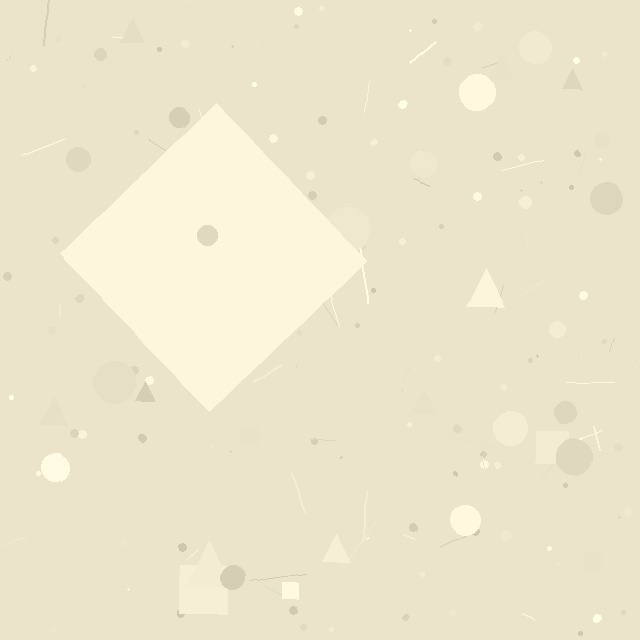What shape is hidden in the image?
A diamond is hidden in the image.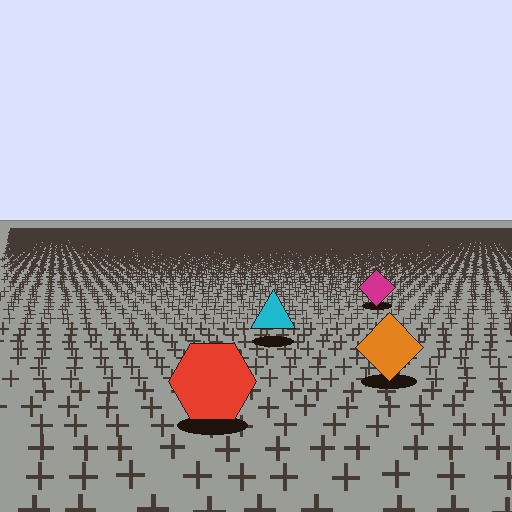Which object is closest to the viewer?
The red hexagon is closest. The texture marks near it are larger and more spread out.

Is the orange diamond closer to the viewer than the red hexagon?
No. The red hexagon is closer — you can tell from the texture gradient: the ground texture is coarser near it.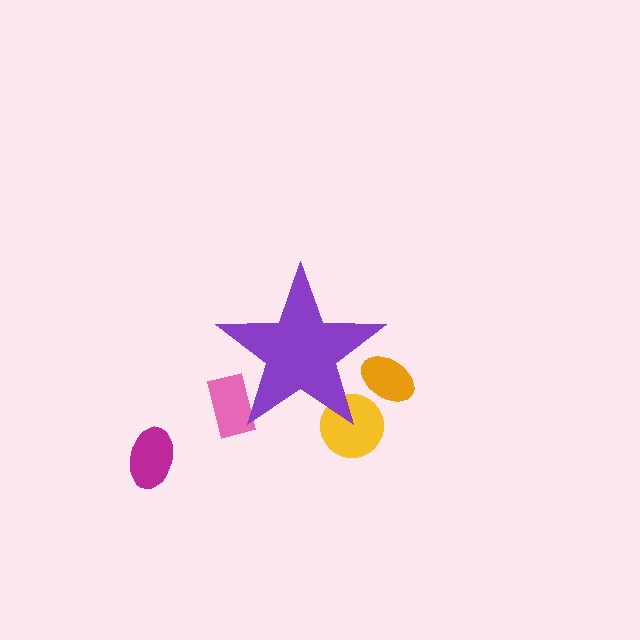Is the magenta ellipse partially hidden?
No, the magenta ellipse is fully visible.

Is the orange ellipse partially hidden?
Yes, the orange ellipse is partially hidden behind the purple star.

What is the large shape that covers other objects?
A purple star.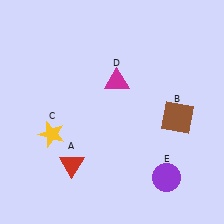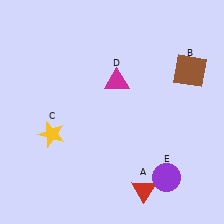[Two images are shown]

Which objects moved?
The objects that moved are: the red triangle (A), the brown square (B).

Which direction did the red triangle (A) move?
The red triangle (A) moved right.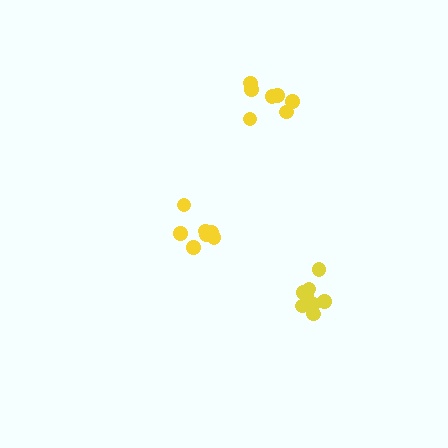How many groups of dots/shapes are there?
There are 3 groups.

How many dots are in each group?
Group 1: 8 dots, Group 2: 7 dots, Group 3: 7 dots (22 total).